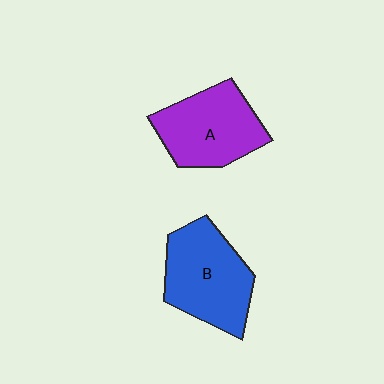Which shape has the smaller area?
Shape A (purple).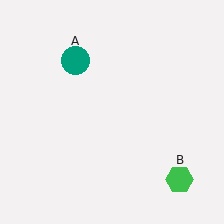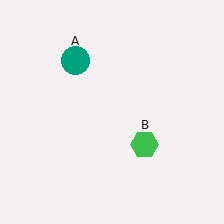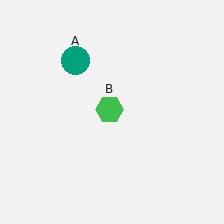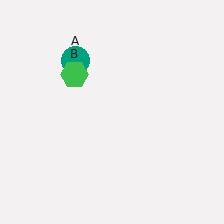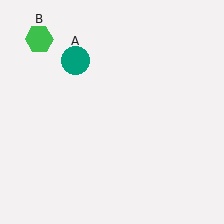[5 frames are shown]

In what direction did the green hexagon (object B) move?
The green hexagon (object B) moved up and to the left.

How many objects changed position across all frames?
1 object changed position: green hexagon (object B).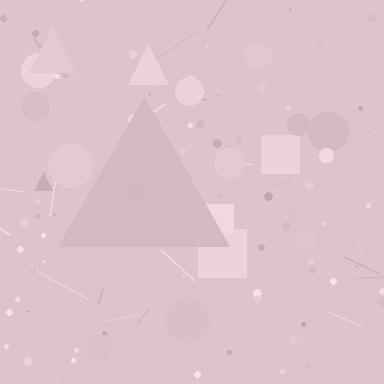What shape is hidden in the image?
A triangle is hidden in the image.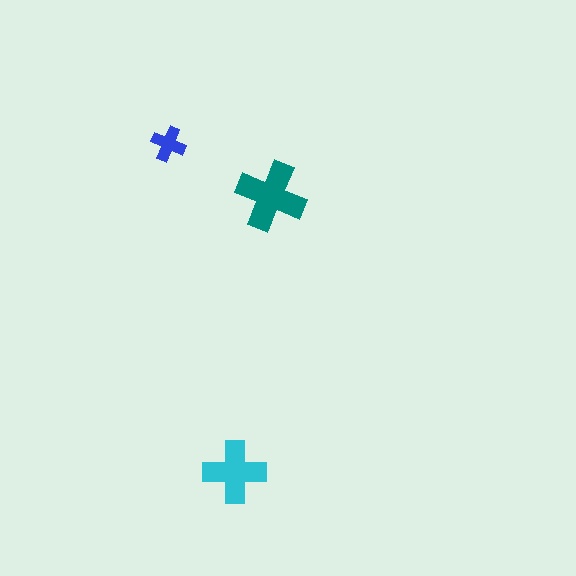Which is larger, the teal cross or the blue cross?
The teal one.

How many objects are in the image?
There are 3 objects in the image.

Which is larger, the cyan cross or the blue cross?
The cyan one.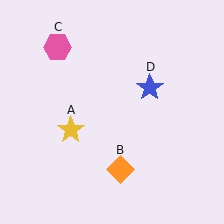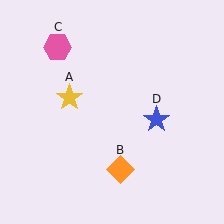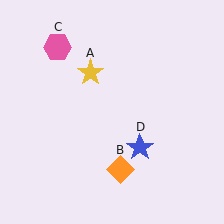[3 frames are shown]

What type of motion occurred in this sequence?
The yellow star (object A), blue star (object D) rotated clockwise around the center of the scene.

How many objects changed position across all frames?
2 objects changed position: yellow star (object A), blue star (object D).